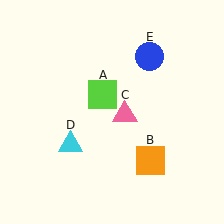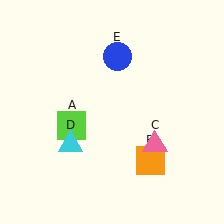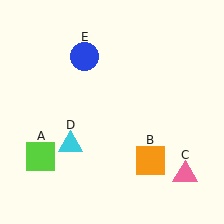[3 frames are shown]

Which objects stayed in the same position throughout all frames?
Orange square (object B) and cyan triangle (object D) remained stationary.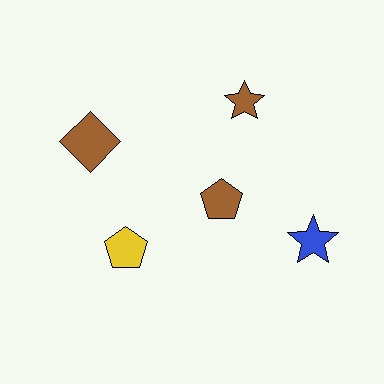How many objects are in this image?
There are 5 objects.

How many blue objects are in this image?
There is 1 blue object.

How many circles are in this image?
There are no circles.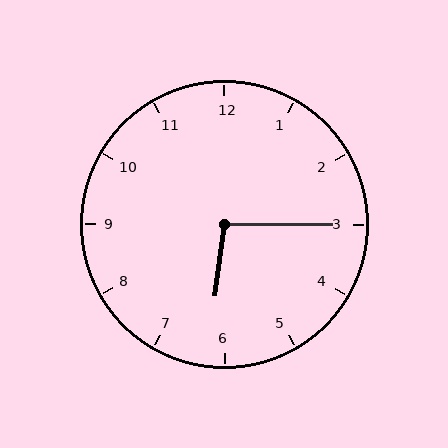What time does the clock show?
6:15.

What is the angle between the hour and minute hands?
Approximately 98 degrees.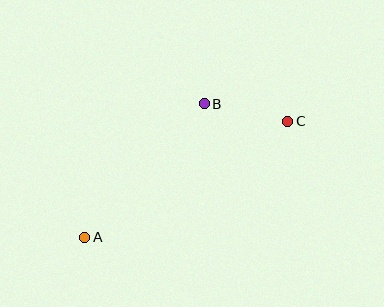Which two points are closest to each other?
Points B and C are closest to each other.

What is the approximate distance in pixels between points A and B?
The distance between A and B is approximately 179 pixels.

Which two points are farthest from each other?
Points A and C are farthest from each other.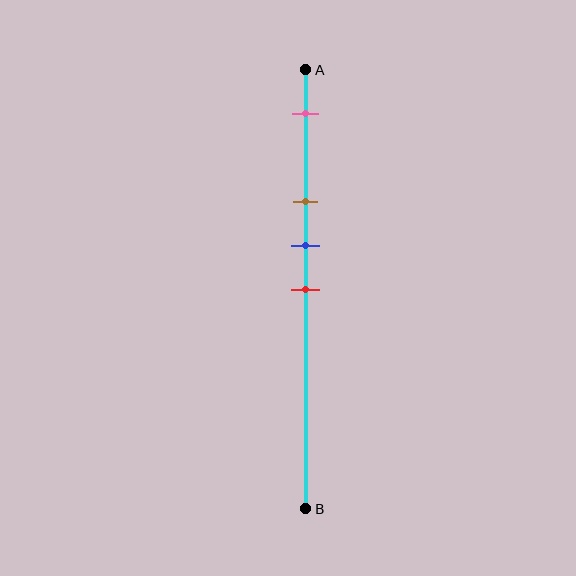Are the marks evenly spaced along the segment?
No, the marks are not evenly spaced.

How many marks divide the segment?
There are 4 marks dividing the segment.